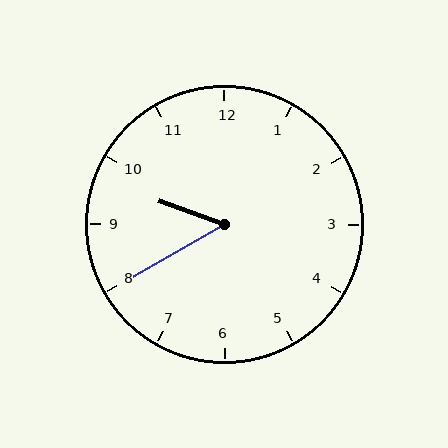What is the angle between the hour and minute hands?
Approximately 50 degrees.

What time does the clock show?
9:40.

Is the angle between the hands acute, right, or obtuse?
It is acute.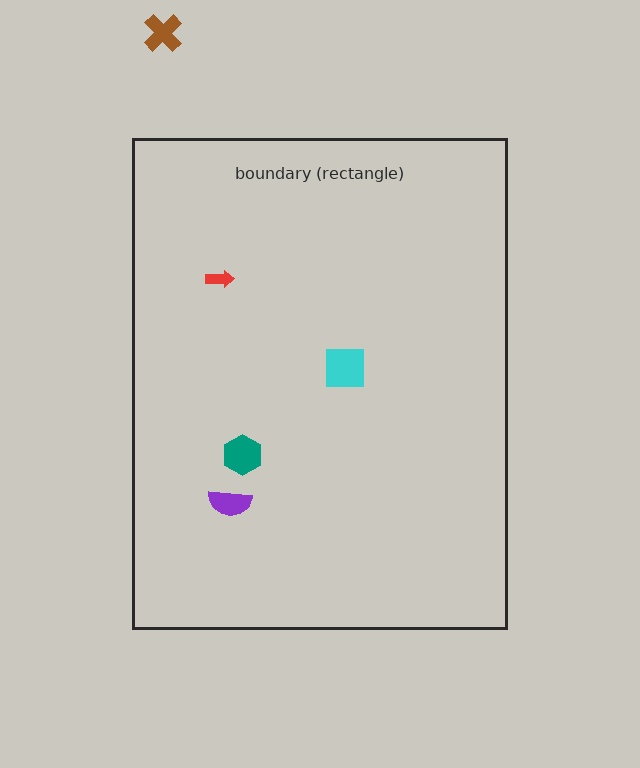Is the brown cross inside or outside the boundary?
Outside.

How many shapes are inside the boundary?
4 inside, 1 outside.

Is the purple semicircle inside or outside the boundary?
Inside.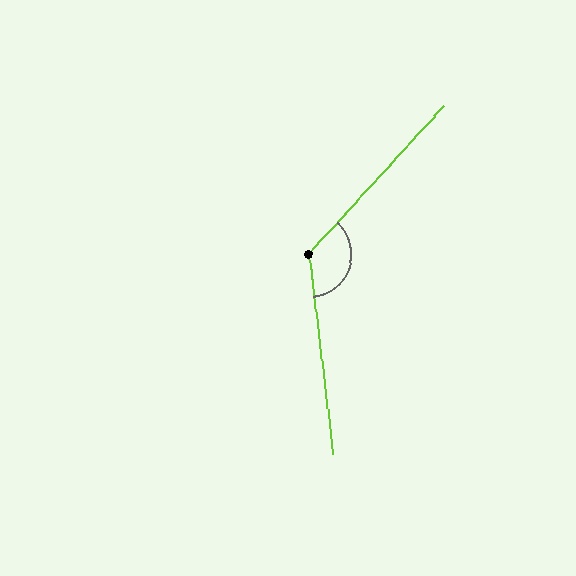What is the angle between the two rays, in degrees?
Approximately 130 degrees.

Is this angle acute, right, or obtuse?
It is obtuse.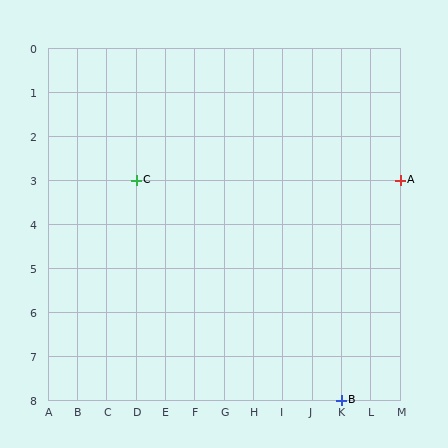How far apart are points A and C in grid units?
Points A and C are 9 columns apart.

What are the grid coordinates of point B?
Point B is at grid coordinates (K, 8).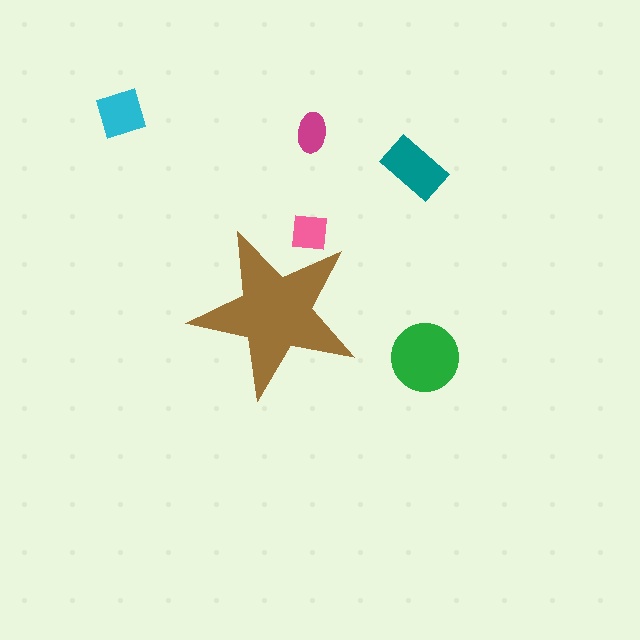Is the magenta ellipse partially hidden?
No, the magenta ellipse is fully visible.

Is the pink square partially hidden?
Yes, the pink square is partially hidden behind the brown star.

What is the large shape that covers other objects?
A brown star.